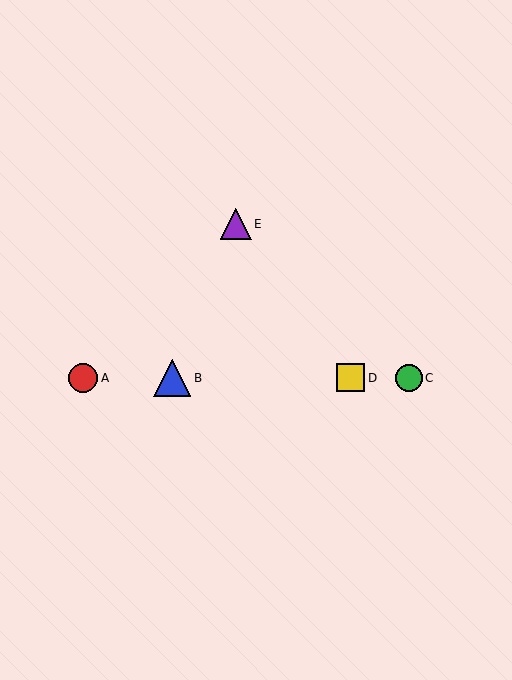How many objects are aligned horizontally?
4 objects (A, B, C, D) are aligned horizontally.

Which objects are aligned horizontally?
Objects A, B, C, D are aligned horizontally.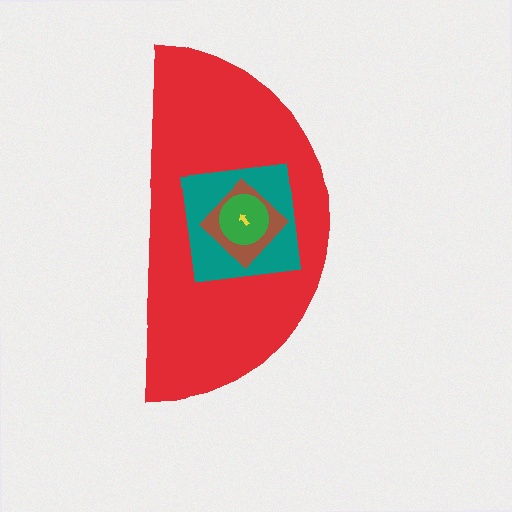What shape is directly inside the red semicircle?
The teal square.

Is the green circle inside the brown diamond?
Yes.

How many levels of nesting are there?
5.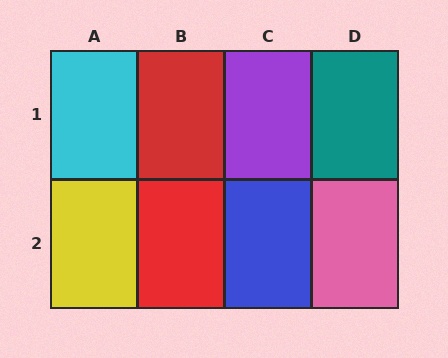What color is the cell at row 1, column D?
Teal.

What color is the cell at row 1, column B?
Red.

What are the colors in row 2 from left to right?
Yellow, red, blue, pink.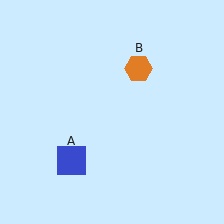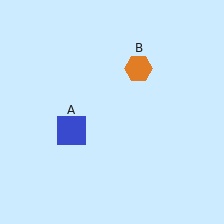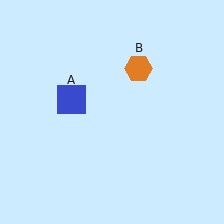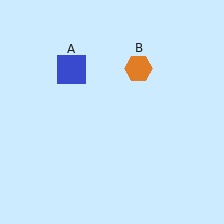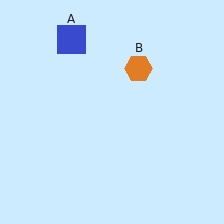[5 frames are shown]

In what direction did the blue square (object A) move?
The blue square (object A) moved up.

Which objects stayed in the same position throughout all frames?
Orange hexagon (object B) remained stationary.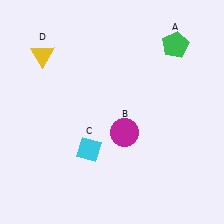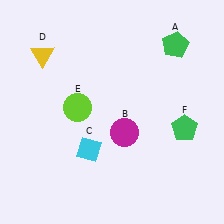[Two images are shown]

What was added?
A lime circle (E), a green pentagon (F) were added in Image 2.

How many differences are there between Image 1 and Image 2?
There are 2 differences between the two images.